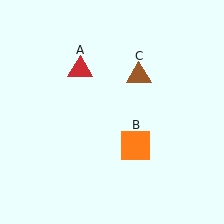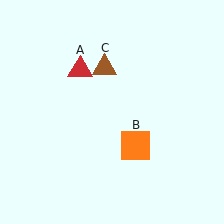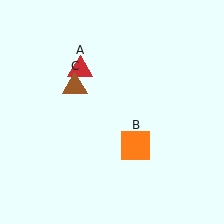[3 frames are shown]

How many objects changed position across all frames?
1 object changed position: brown triangle (object C).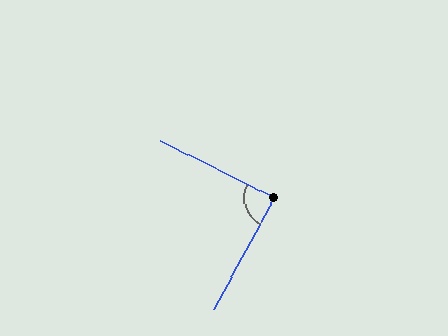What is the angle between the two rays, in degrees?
Approximately 88 degrees.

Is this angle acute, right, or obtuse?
It is approximately a right angle.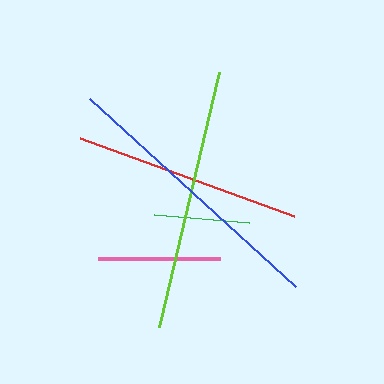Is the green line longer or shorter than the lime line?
The lime line is longer than the green line.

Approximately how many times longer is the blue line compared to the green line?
The blue line is approximately 2.9 times the length of the green line.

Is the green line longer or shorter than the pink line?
The pink line is longer than the green line.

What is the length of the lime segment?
The lime segment is approximately 262 pixels long.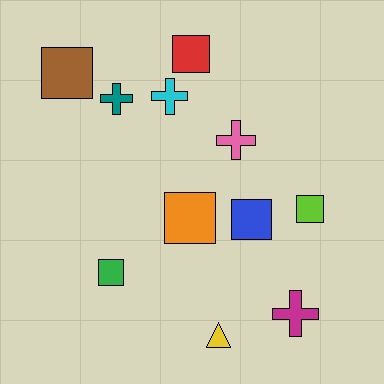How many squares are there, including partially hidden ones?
There are 6 squares.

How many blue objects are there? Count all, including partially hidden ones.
There is 1 blue object.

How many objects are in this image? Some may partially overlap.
There are 11 objects.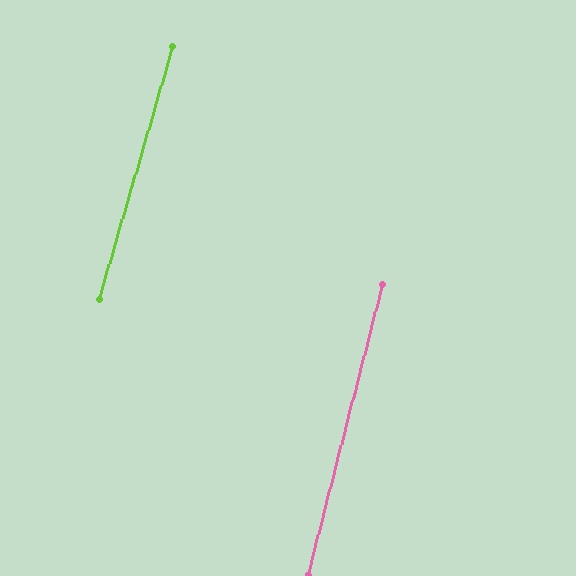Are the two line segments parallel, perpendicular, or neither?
Parallel — their directions differ by only 1.9°.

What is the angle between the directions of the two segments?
Approximately 2 degrees.